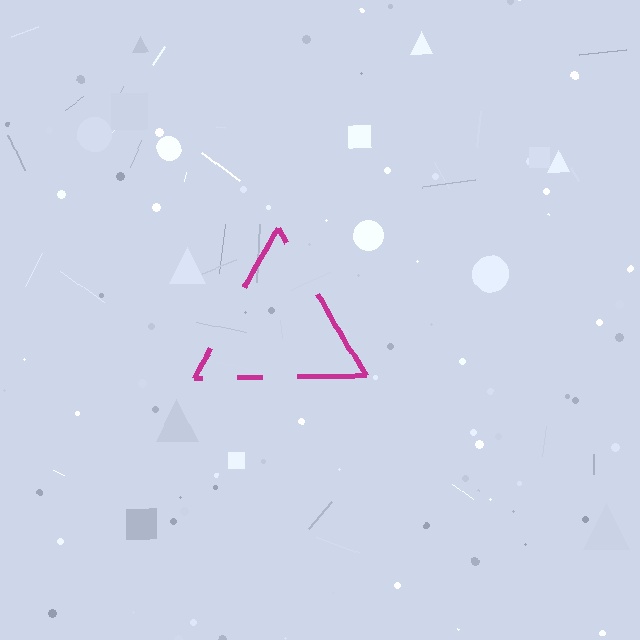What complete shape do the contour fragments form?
The contour fragments form a triangle.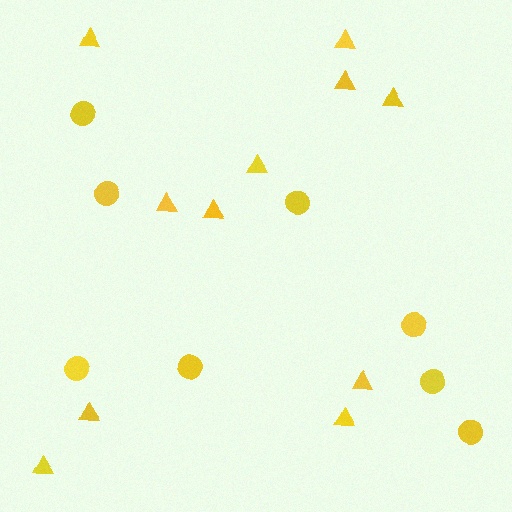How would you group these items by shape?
There are 2 groups: one group of triangles (11) and one group of circles (8).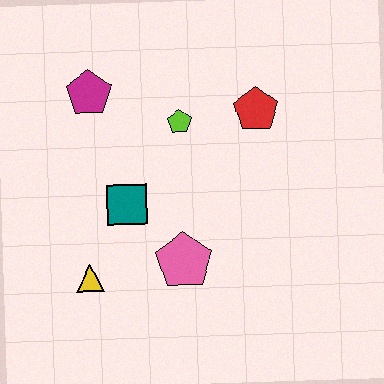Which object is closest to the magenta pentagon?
The lime pentagon is closest to the magenta pentagon.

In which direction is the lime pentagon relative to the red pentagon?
The lime pentagon is to the left of the red pentagon.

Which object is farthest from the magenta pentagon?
The pink pentagon is farthest from the magenta pentagon.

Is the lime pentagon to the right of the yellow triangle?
Yes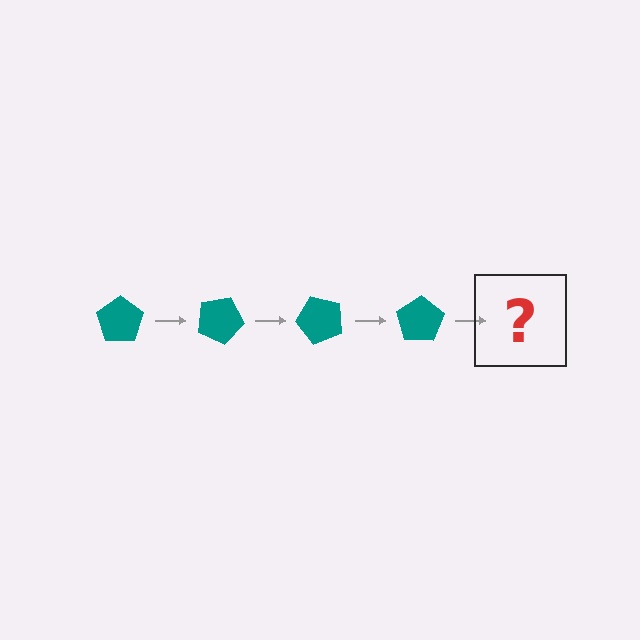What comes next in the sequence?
The next element should be a teal pentagon rotated 100 degrees.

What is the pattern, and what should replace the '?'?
The pattern is that the pentagon rotates 25 degrees each step. The '?' should be a teal pentagon rotated 100 degrees.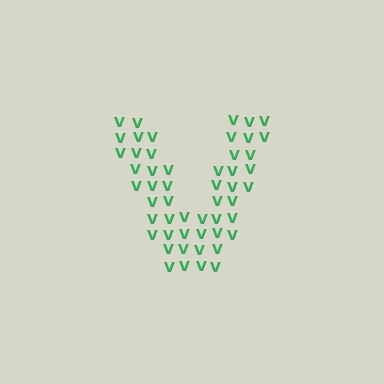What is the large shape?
The large shape is the letter V.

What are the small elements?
The small elements are letter V's.